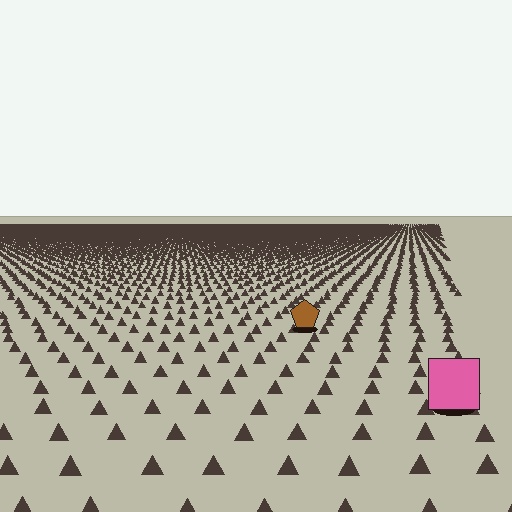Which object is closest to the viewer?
The pink square is closest. The texture marks near it are larger and more spread out.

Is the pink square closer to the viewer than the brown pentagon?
Yes. The pink square is closer — you can tell from the texture gradient: the ground texture is coarser near it.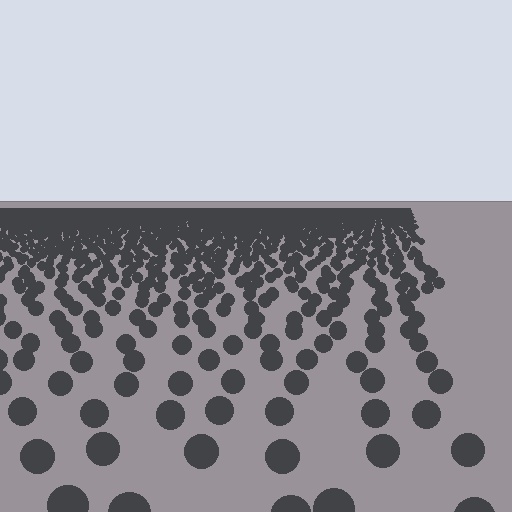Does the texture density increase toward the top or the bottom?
Density increases toward the top.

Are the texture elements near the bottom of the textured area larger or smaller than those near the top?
Larger. Near the bottom, elements are closer to the viewer and appear at a bigger on-screen size.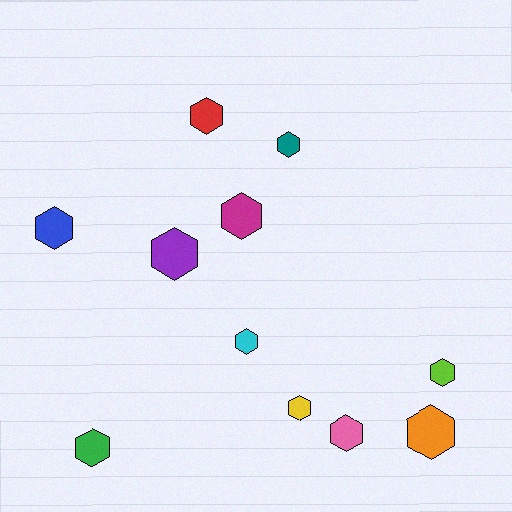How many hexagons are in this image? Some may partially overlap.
There are 11 hexagons.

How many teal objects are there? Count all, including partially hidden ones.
There is 1 teal object.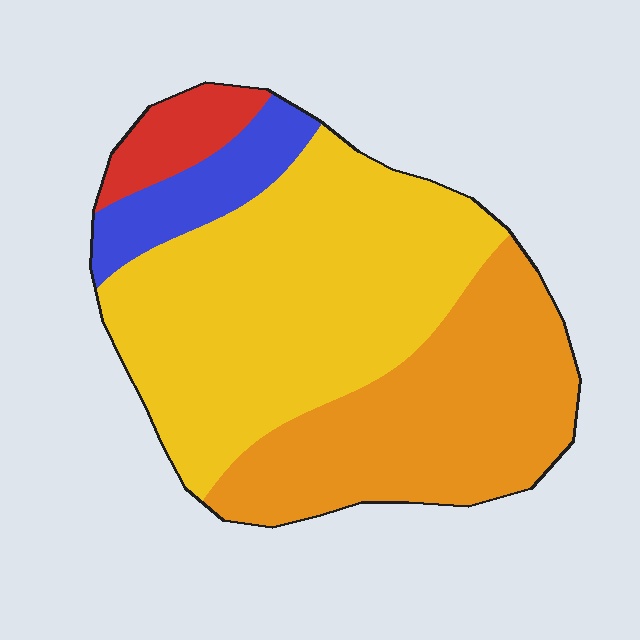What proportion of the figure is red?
Red covers around 5% of the figure.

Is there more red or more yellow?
Yellow.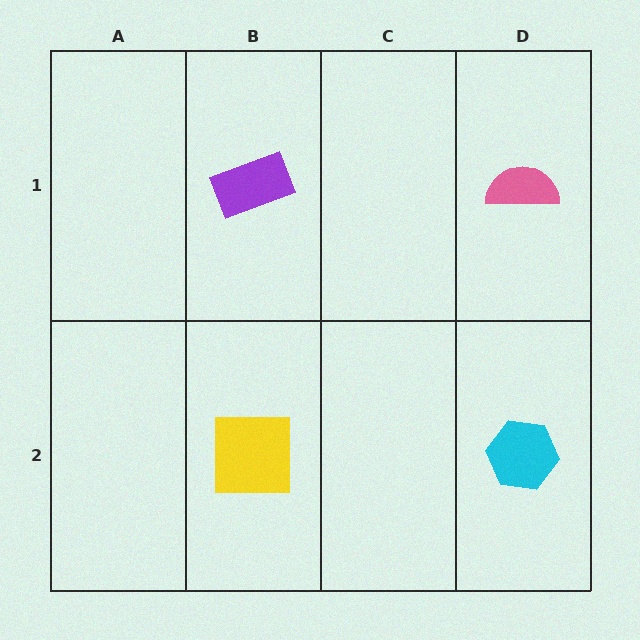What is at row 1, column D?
A pink semicircle.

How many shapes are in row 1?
2 shapes.